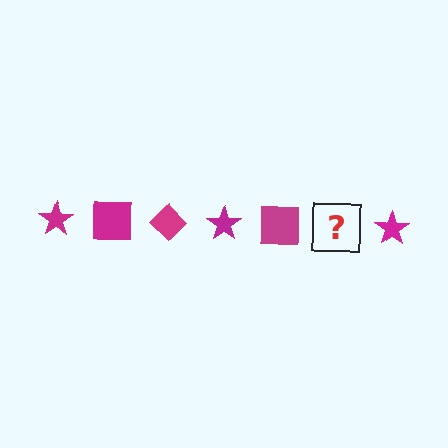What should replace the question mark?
The question mark should be replaced with a magenta diamond.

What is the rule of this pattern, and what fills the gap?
The rule is that the pattern cycles through star, square, diamond shapes in magenta. The gap should be filled with a magenta diamond.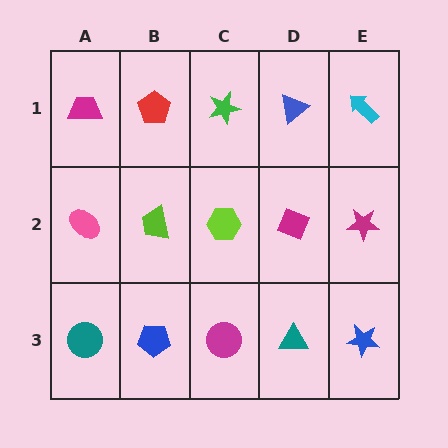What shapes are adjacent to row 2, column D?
A blue triangle (row 1, column D), a teal triangle (row 3, column D), a lime hexagon (row 2, column C), a magenta star (row 2, column E).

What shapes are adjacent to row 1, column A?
A pink ellipse (row 2, column A), a red pentagon (row 1, column B).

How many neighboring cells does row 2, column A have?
3.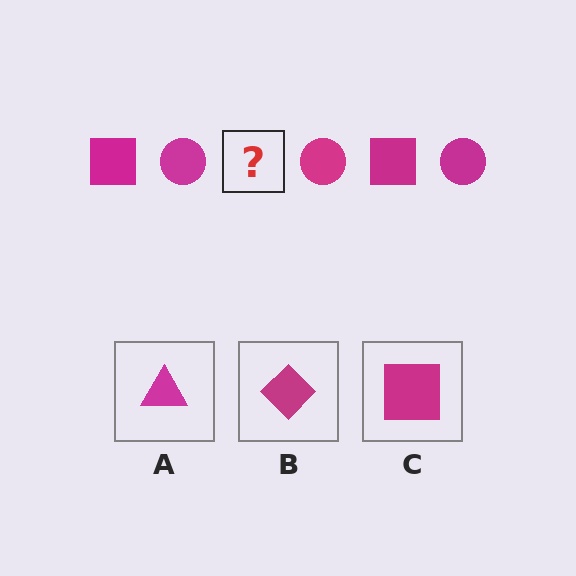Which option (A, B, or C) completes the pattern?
C.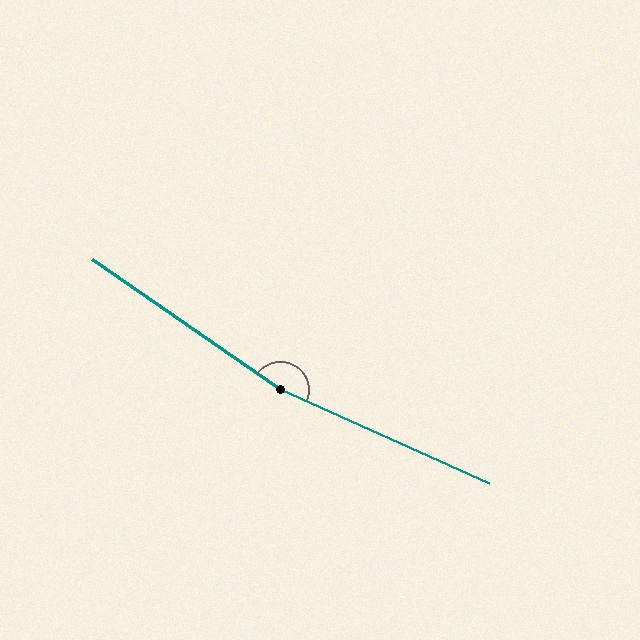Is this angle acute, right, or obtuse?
It is obtuse.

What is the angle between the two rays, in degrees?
Approximately 169 degrees.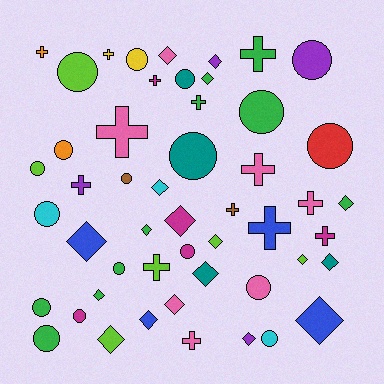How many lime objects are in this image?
There are 6 lime objects.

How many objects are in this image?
There are 50 objects.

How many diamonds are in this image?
There are 18 diamonds.